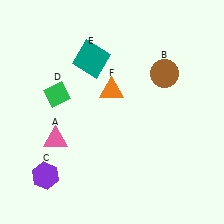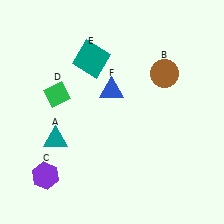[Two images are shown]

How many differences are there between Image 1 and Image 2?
There are 2 differences between the two images.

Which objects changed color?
A changed from pink to teal. F changed from orange to blue.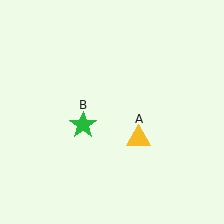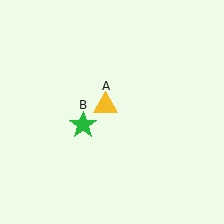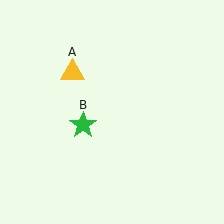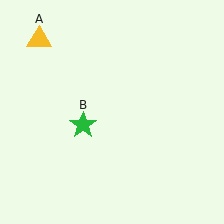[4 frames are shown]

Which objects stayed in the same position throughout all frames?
Green star (object B) remained stationary.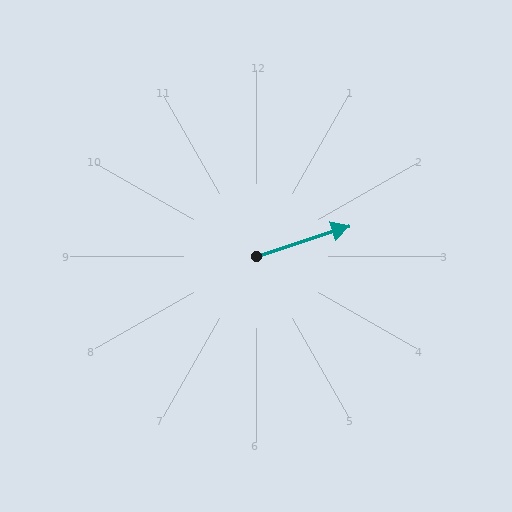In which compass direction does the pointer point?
East.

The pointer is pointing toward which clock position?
Roughly 2 o'clock.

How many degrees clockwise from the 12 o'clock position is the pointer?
Approximately 72 degrees.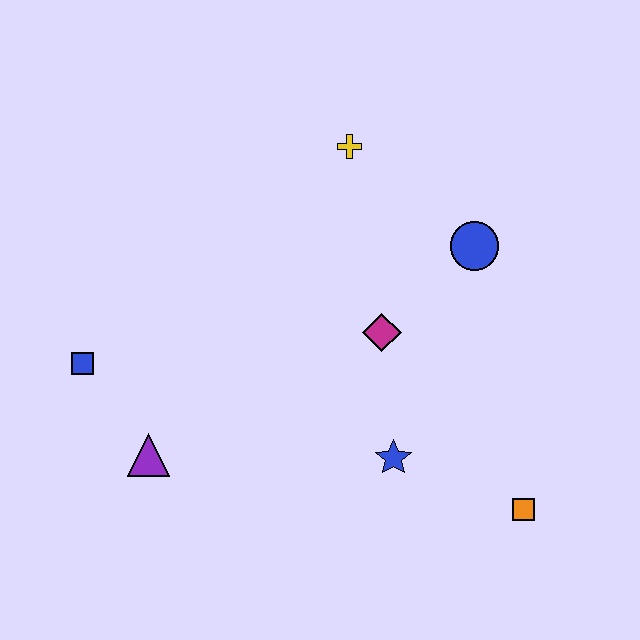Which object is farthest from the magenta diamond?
The blue square is farthest from the magenta diamond.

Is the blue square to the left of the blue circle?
Yes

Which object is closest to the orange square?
The blue star is closest to the orange square.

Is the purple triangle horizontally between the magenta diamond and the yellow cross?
No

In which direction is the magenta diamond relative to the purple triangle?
The magenta diamond is to the right of the purple triangle.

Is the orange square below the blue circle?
Yes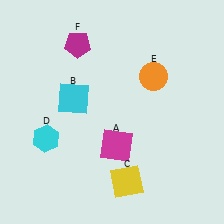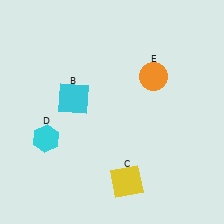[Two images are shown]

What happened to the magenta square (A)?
The magenta square (A) was removed in Image 2. It was in the bottom-right area of Image 1.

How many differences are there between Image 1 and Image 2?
There are 2 differences between the two images.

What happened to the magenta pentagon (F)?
The magenta pentagon (F) was removed in Image 2. It was in the top-left area of Image 1.